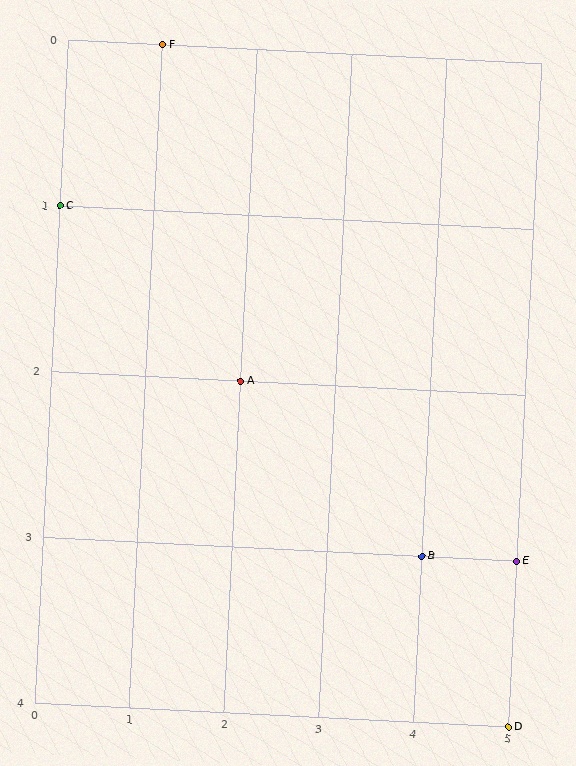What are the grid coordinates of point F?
Point F is at grid coordinates (1, 0).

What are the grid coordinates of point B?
Point B is at grid coordinates (4, 3).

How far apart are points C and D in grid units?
Points C and D are 5 columns and 3 rows apart (about 5.8 grid units diagonally).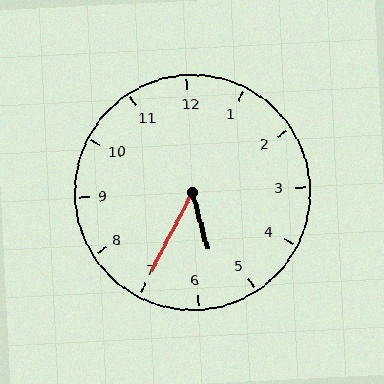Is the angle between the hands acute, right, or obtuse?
It is acute.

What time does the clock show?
5:35.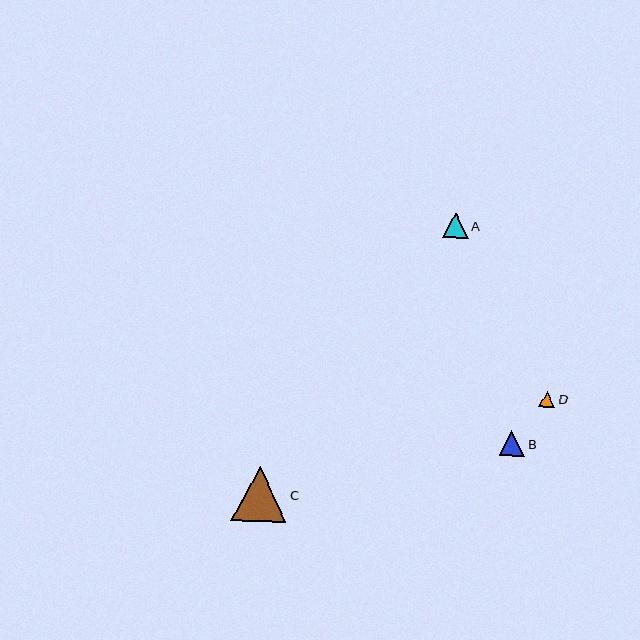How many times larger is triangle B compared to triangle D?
Triangle B is approximately 1.6 times the size of triangle D.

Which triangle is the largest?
Triangle C is the largest with a size of approximately 55 pixels.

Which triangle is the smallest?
Triangle D is the smallest with a size of approximately 16 pixels.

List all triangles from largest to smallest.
From largest to smallest: C, B, A, D.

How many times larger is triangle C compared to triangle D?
Triangle C is approximately 3.4 times the size of triangle D.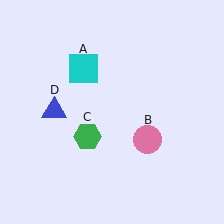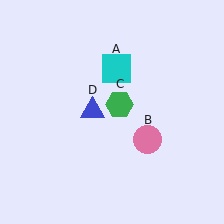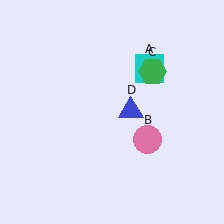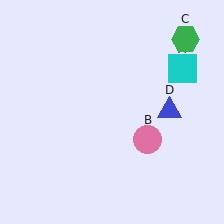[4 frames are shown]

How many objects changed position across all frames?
3 objects changed position: cyan square (object A), green hexagon (object C), blue triangle (object D).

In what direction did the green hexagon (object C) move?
The green hexagon (object C) moved up and to the right.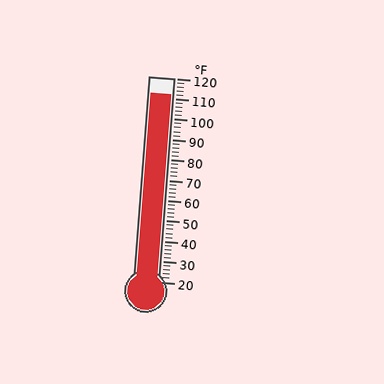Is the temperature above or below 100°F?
The temperature is above 100°F.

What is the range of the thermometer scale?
The thermometer scale ranges from 20°F to 120°F.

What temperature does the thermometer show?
The thermometer shows approximately 112°F.